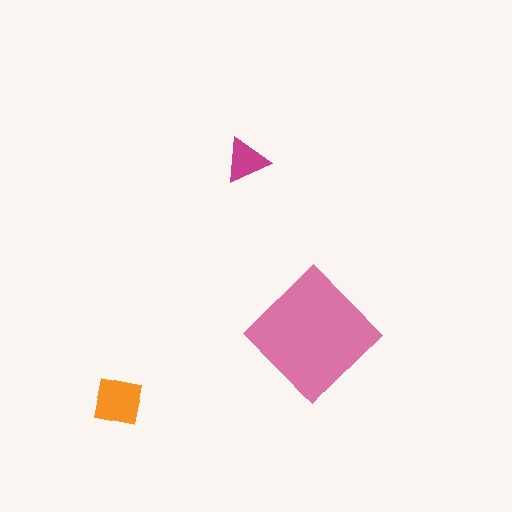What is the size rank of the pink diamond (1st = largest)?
1st.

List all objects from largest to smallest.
The pink diamond, the orange square, the magenta triangle.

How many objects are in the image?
There are 3 objects in the image.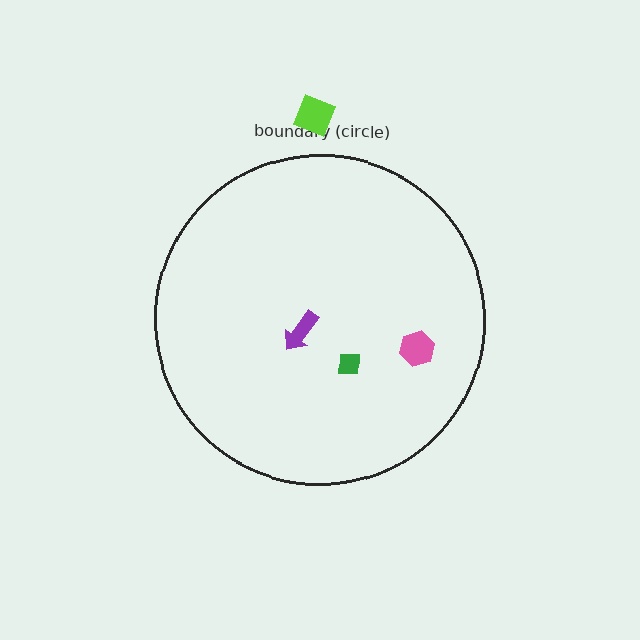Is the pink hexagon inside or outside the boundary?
Inside.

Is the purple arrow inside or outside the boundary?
Inside.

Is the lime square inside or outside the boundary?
Outside.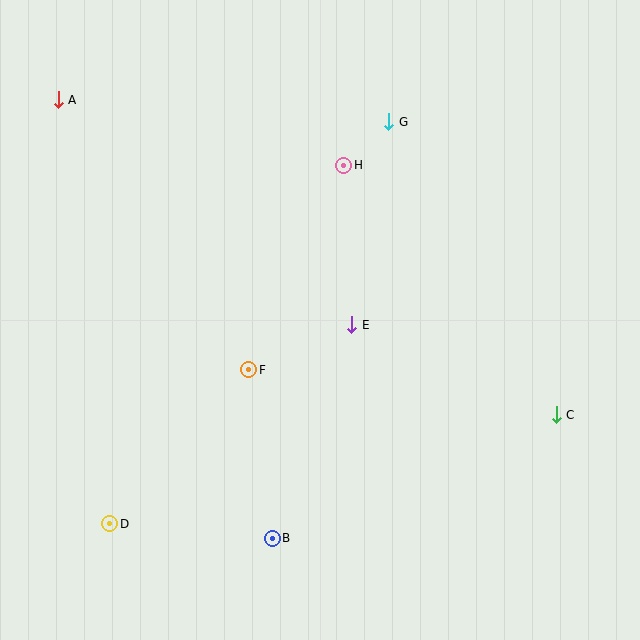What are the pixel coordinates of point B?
Point B is at (272, 538).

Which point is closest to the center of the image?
Point E at (352, 325) is closest to the center.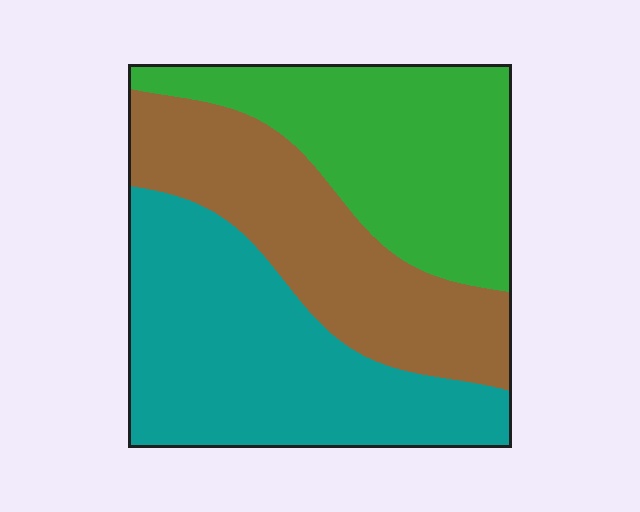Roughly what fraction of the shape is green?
Green takes up between a sixth and a third of the shape.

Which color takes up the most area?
Teal, at roughly 40%.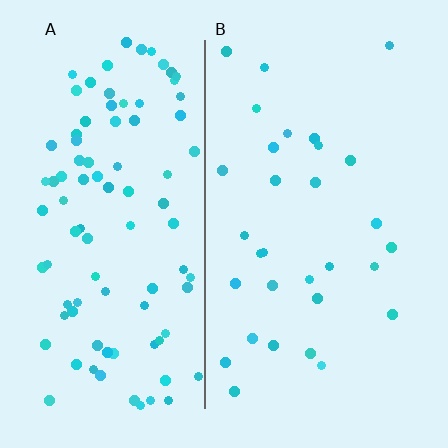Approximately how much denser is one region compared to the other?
Approximately 3.0× — region A over region B.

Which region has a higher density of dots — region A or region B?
A (the left).